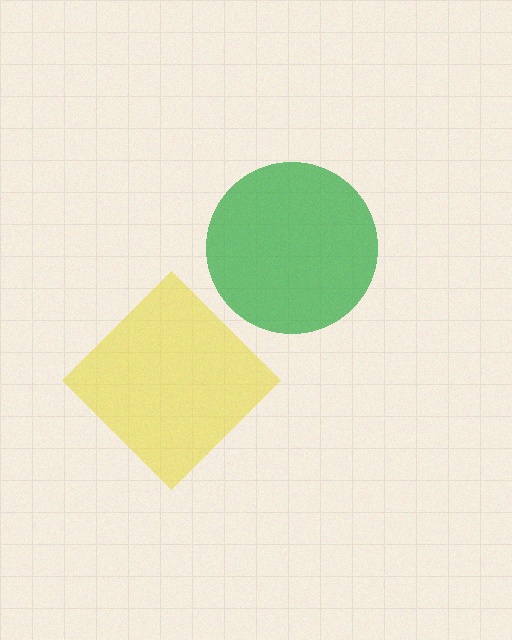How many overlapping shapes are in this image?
There are 2 overlapping shapes in the image.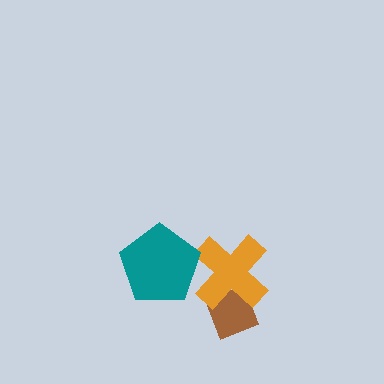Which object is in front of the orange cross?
The teal pentagon is in front of the orange cross.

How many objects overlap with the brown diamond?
1 object overlaps with the brown diamond.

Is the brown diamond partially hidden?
Yes, it is partially covered by another shape.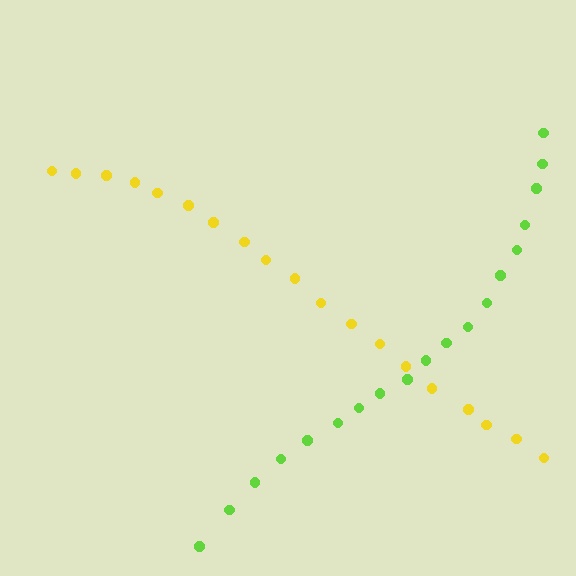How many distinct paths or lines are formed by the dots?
There are 2 distinct paths.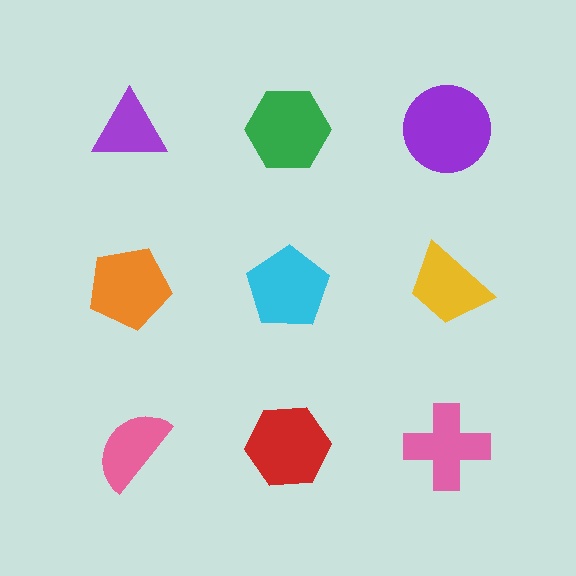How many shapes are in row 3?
3 shapes.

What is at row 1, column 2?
A green hexagon.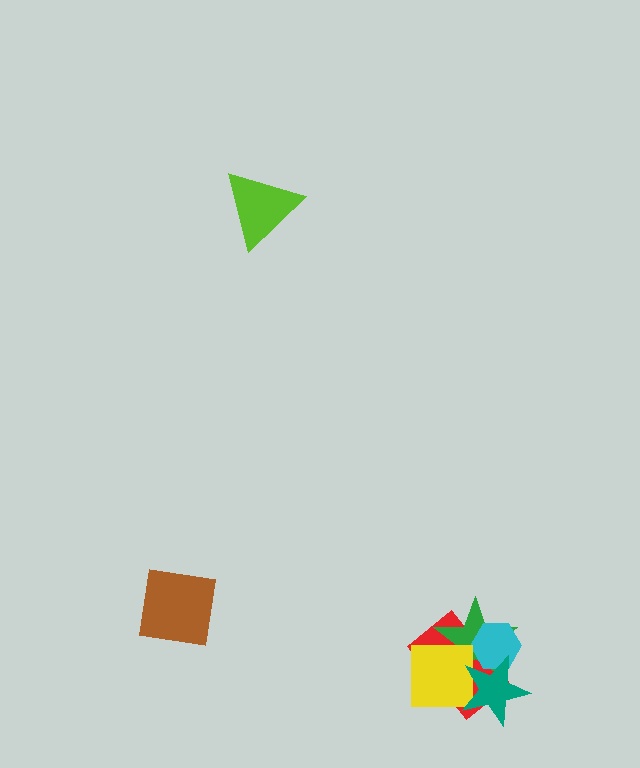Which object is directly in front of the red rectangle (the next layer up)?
The green star is directly in front of the red rectangle.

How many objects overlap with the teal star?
4 objects overlap with the teal star.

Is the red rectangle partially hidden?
Yes, it is partially covered by another shape.